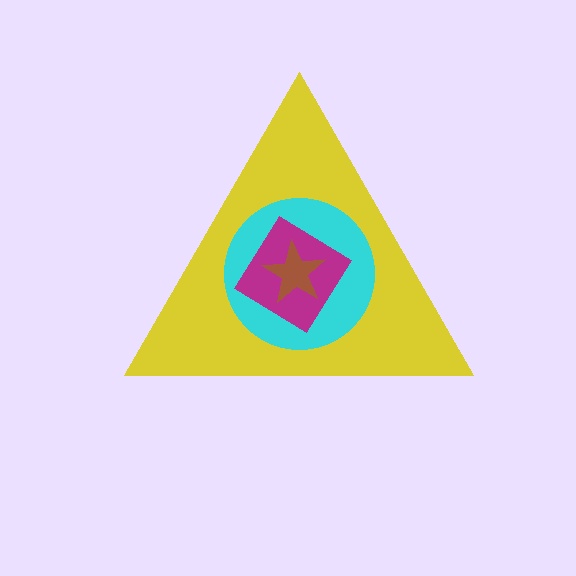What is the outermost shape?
The yellow triangle.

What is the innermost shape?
The brown star.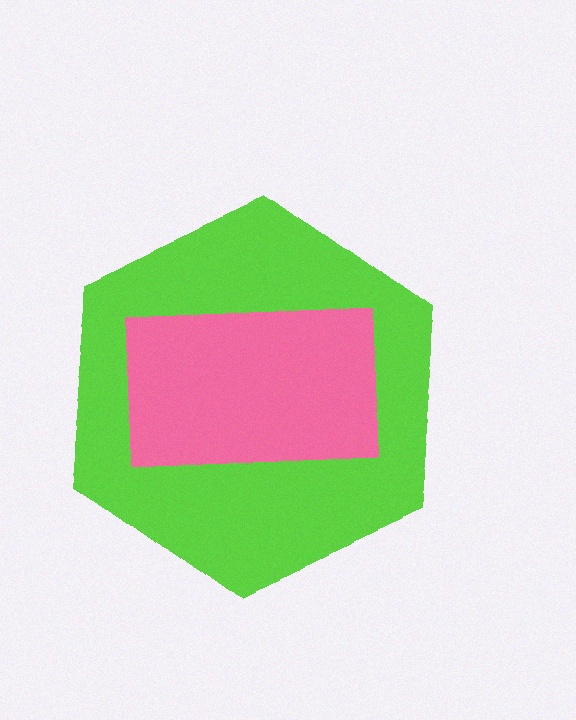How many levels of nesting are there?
2.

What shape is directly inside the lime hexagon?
The pink rectangle.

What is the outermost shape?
The lime hexagon.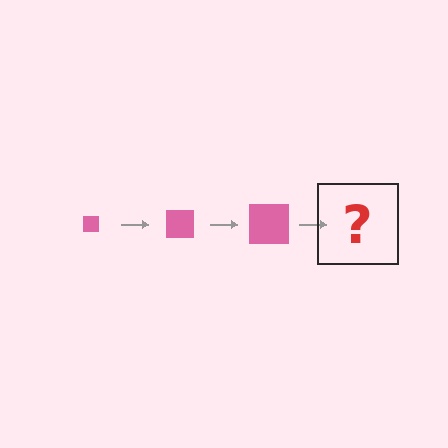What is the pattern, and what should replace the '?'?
The pattern is that the square gets progressively larger each step. The '?' should be a pink square, larger than the previous one.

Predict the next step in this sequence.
The next step is a pink square, larger than the previous one.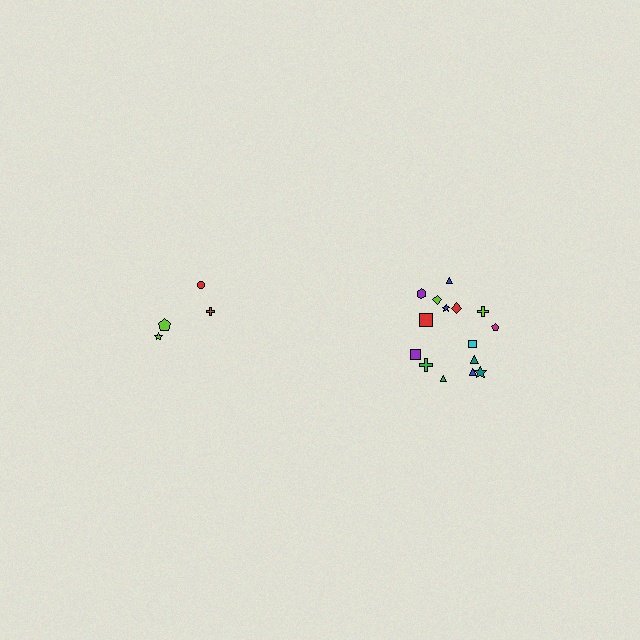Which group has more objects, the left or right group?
The right group.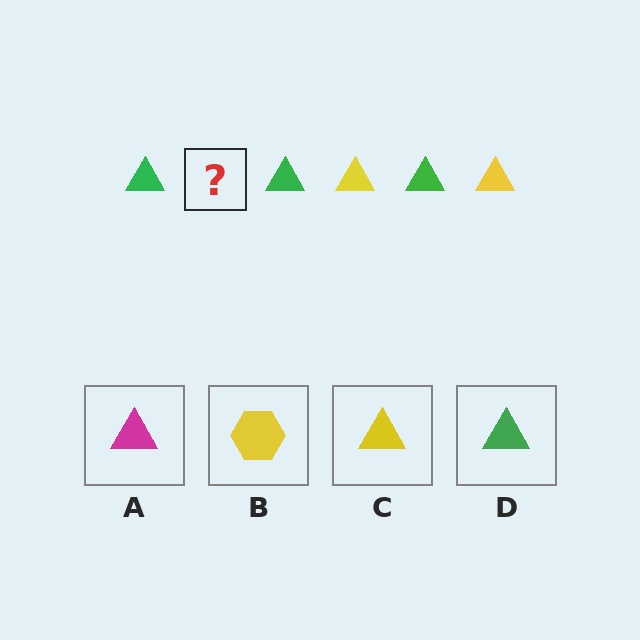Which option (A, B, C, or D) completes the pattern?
C.